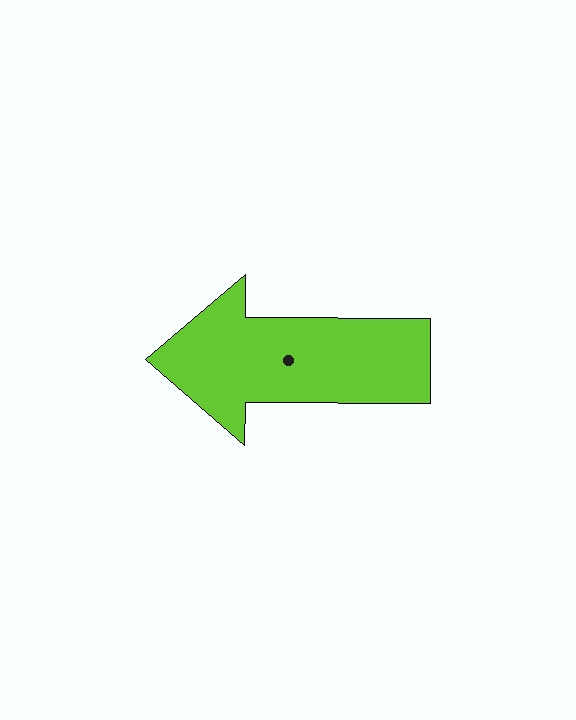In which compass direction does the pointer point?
West.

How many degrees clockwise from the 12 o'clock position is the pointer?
Approximately 270 degrees.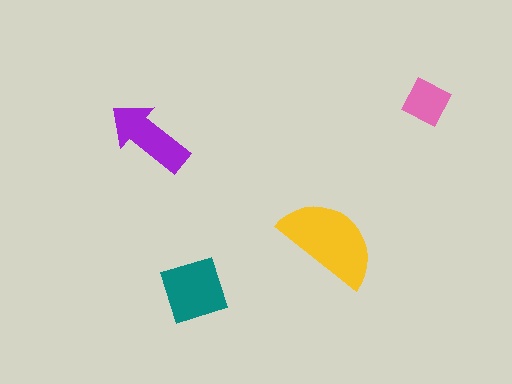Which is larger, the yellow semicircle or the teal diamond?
The yellow semicircle.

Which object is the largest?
The yellow semicircle.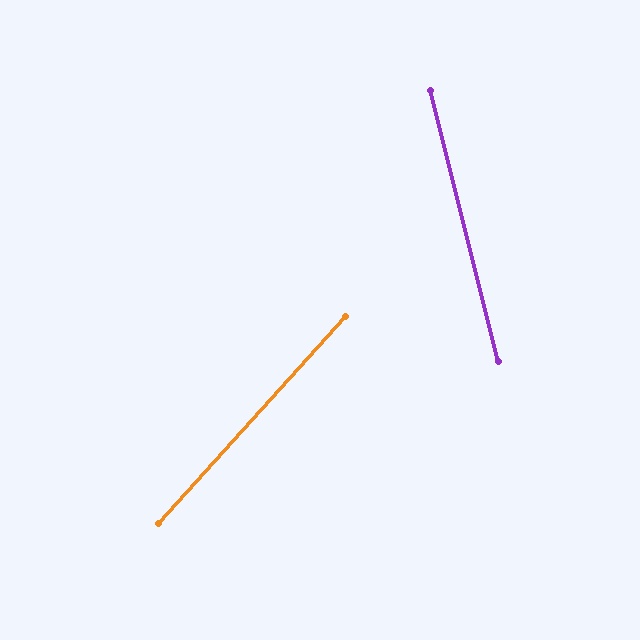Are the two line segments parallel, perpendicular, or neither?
Neither parallel nor perpendicular — they differ by about 56°.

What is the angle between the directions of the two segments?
Approximately 56 degrees.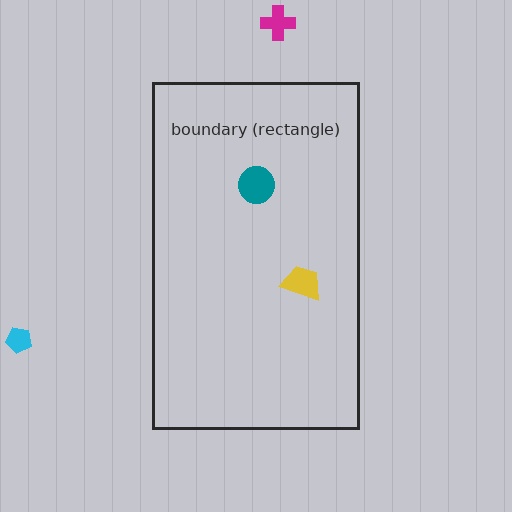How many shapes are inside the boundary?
2 inside, 2 outside.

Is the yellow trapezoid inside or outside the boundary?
Inside.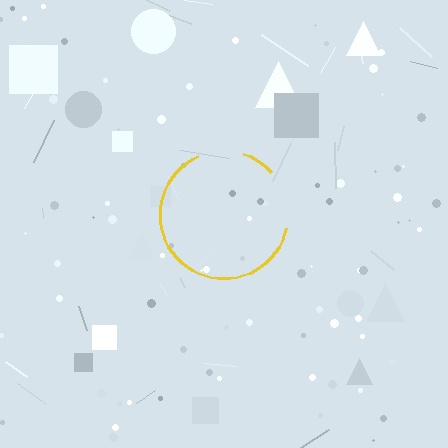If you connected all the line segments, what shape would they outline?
They would outline a circle.